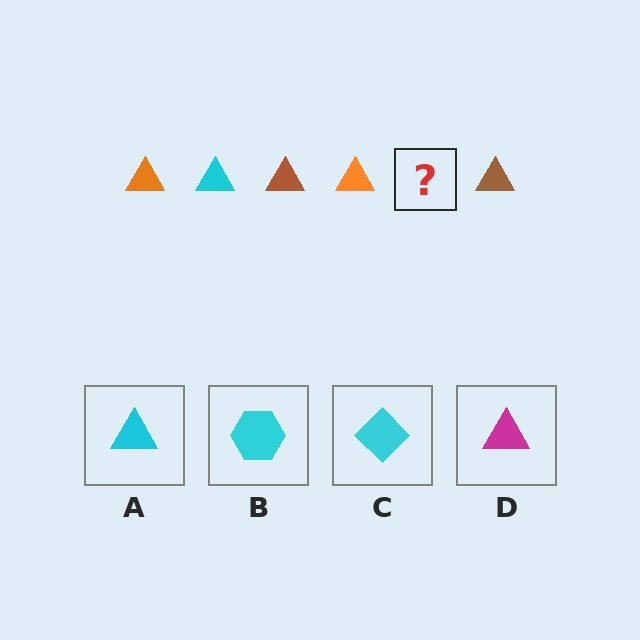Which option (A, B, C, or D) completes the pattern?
A.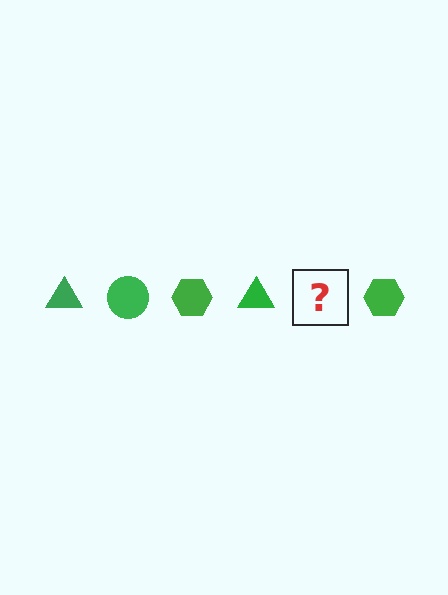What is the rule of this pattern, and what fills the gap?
The rule is that the pattern cycles through triangle, circle, hexagon shapes in green. The gap should be filled with a green circle.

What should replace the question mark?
The question mark should be replaced with a green circle.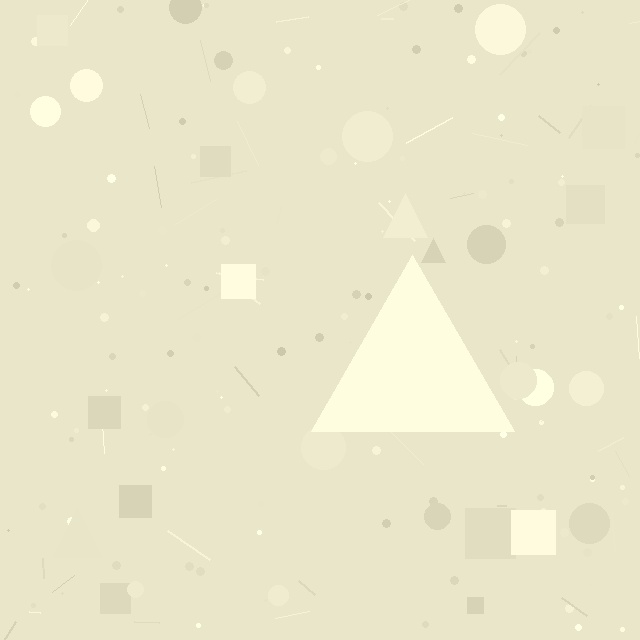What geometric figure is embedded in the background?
A triangle is embedded in the background.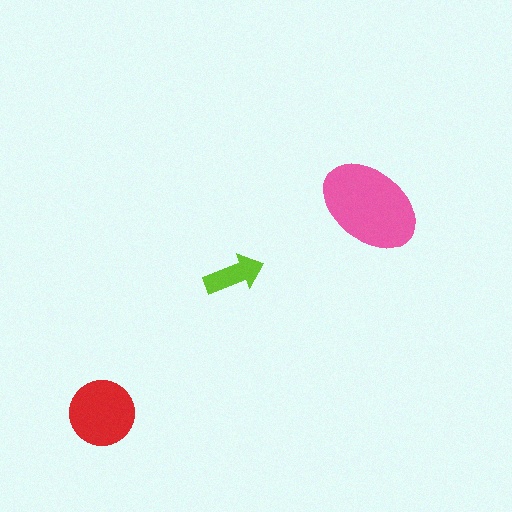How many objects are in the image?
There are 3 objects in the image.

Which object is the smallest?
The lime arrow.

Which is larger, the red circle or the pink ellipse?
The pink ellipse.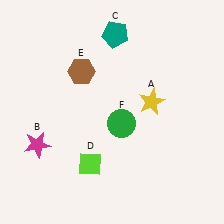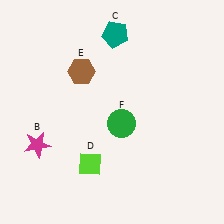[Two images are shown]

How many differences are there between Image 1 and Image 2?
There is 1 difference between the two images.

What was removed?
The yellow star (A) was removed in Image 2.